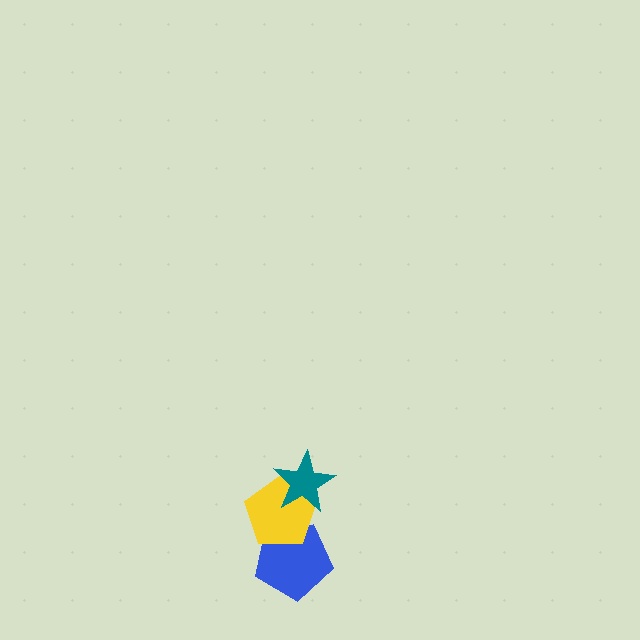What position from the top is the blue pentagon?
The blue pentagon is 3rd from the top.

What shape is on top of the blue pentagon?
The yellow pentagon is on top of the blue pentagon.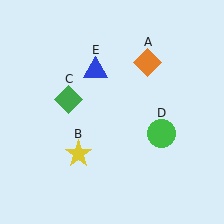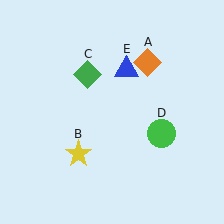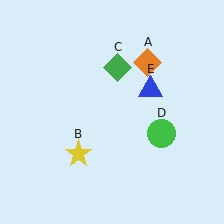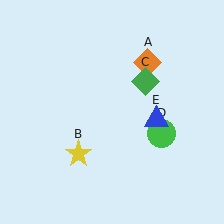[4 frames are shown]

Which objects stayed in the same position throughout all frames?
Orange diamond (object A) and yellow star (object B) and green circle (object D) remained stationary.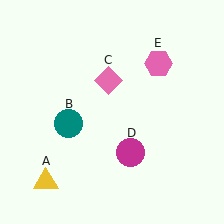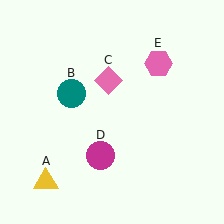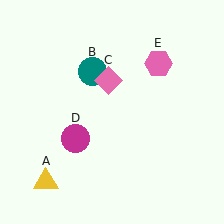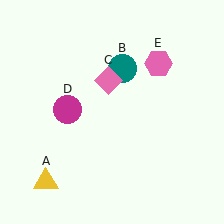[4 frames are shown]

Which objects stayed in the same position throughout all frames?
Yellow triangle (object A) and pink diamond (object C) and pink hexagon (object E) remained stationary.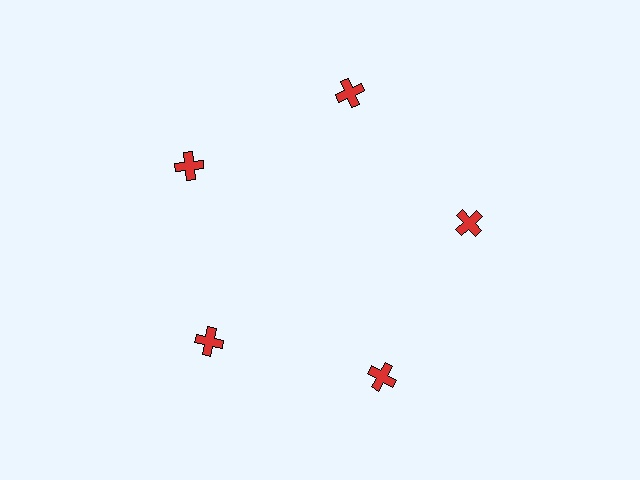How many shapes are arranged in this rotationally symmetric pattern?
There are 5 shapes, arranged in 5 groups of 1.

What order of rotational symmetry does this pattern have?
This pattern has 5-fold rotational symmetry.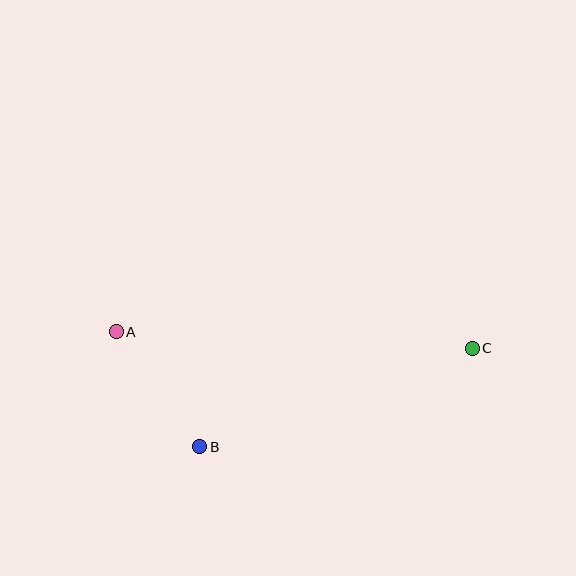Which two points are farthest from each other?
Points A and C are farthest from each other.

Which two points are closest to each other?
Points A and B are closest to each other.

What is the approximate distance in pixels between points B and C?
The distance between B and C is approximately 290 pixels.